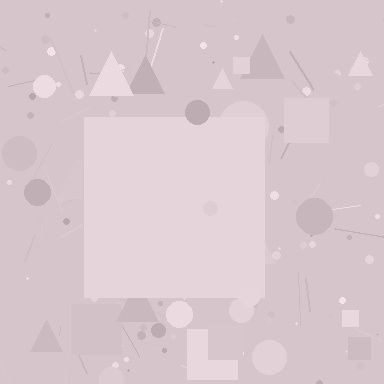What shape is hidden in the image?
A square is hidden in the image.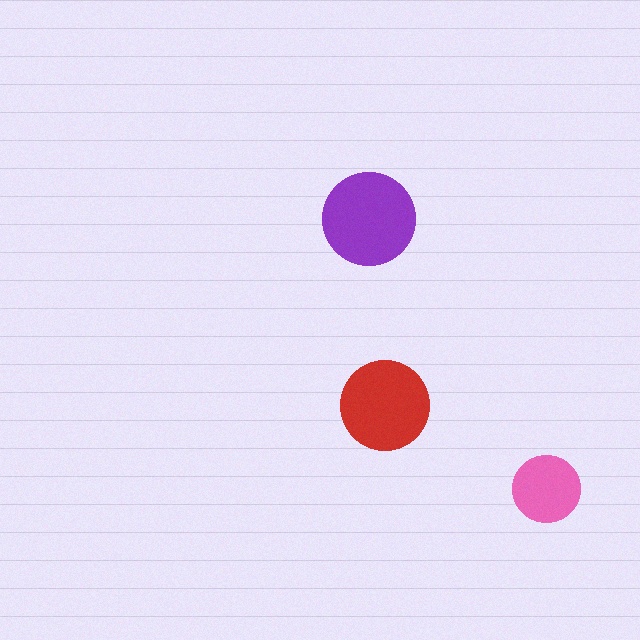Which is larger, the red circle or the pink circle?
The red one.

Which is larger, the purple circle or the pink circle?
The purple one.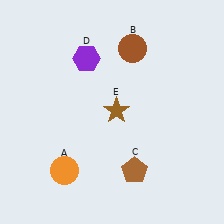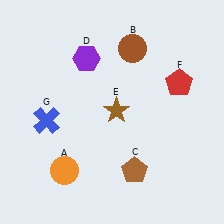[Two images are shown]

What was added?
A red pentagon (F), a blue cross (G) were added in Image 2.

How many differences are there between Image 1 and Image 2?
There are 2 differences between the two images.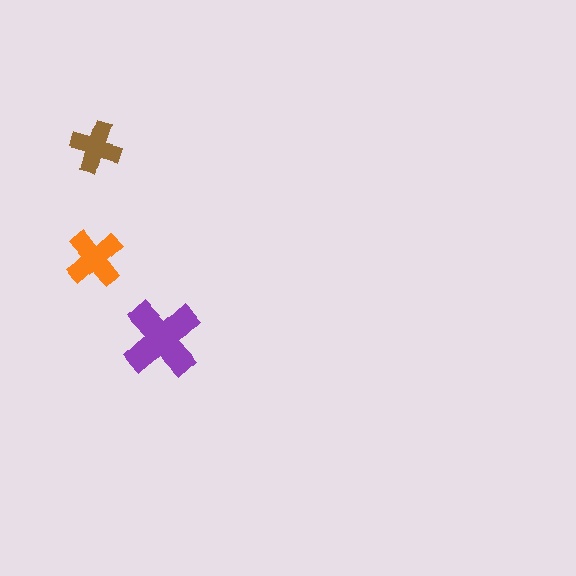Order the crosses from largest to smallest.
the purple one, the orange one, the brown one.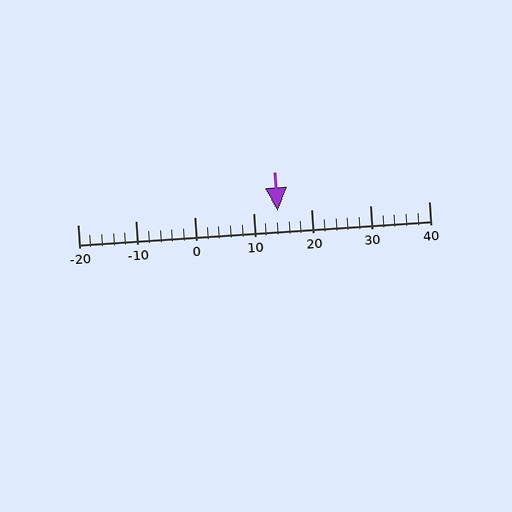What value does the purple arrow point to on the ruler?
The purple arrow points to approximately 14.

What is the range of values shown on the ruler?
The ruler shows values from -20 to 40.